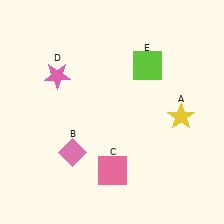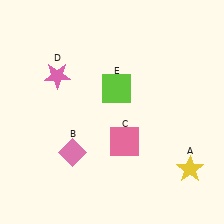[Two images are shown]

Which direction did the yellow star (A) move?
The yellow star (A) moved down.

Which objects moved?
The objects that moved are: the yellow star (A), the pink square (C), the lime square (E).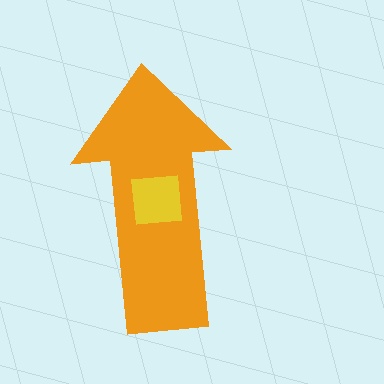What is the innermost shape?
The yellow square.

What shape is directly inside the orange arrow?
The yellow square.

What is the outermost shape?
The orange arrow.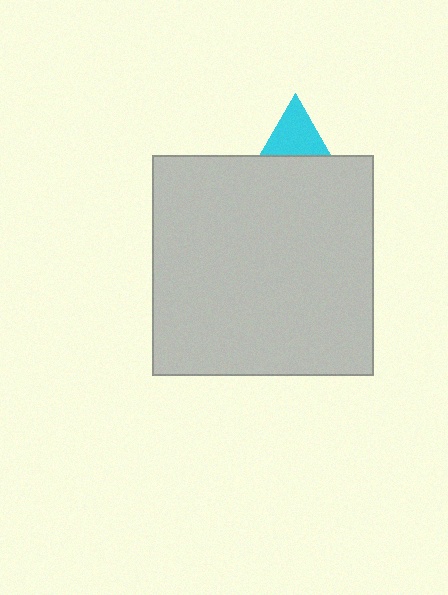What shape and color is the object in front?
The object in front is a light gray square.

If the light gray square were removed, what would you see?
You would see the complete cyan triangle.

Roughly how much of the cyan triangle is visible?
A small part of it is visible (roughly 32%).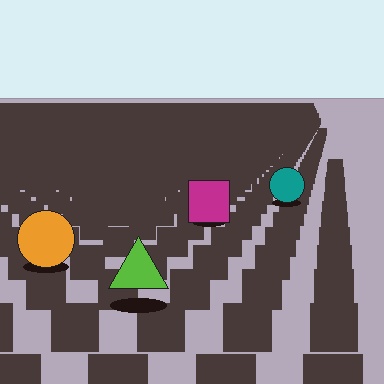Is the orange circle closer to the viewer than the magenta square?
Yes. The orange circle is closer — you can tell from the texture gradient: the ground texture is coarser near it.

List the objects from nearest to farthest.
From nearest to farthest: the lime triangle, the orange circle, the magenta square, the teal circle.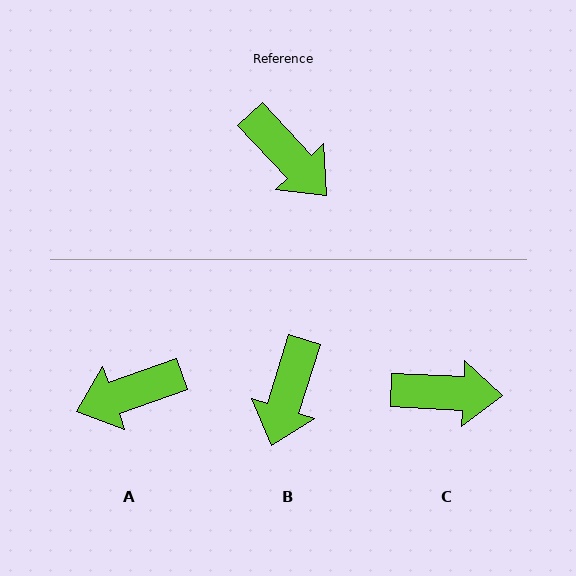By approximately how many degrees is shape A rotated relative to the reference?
Approximately 114 degrees clockwise.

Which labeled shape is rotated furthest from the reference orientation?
A, about 114 degrees away.